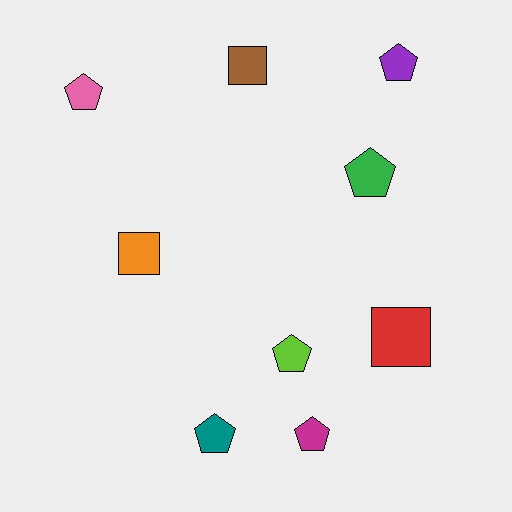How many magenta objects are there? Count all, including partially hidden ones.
There is 1 magenta object.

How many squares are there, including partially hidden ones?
There are 3 squares.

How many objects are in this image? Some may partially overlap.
There are 9 objects.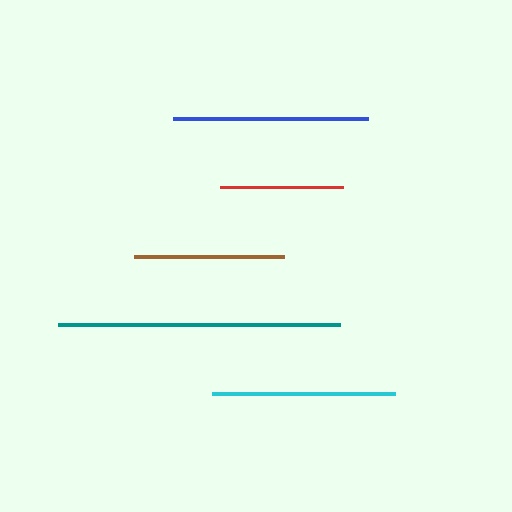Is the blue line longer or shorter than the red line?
The blue line is longer than the red line.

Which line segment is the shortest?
The red line is the shortest at approximately 122 pixels.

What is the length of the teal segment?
The teal segment is approximately 281 pixels long.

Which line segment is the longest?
The teal line is the longest at approximately 281 pixels.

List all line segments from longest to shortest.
From longest to shortest: teal, blue, cyan, brown, red.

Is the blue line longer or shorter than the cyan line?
The blue line is longer than the cyan line.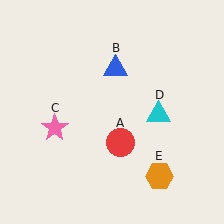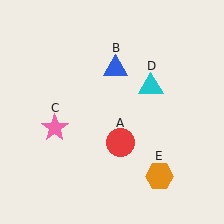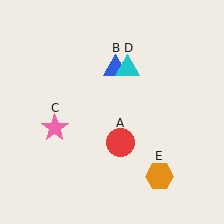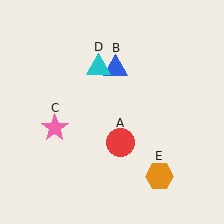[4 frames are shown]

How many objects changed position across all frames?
1 object changed position: cyan triangle (object D).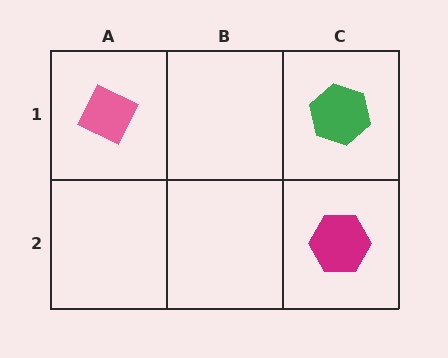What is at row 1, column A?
A pink diamond.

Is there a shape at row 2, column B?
No, that cell is empty.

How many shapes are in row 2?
1 shape.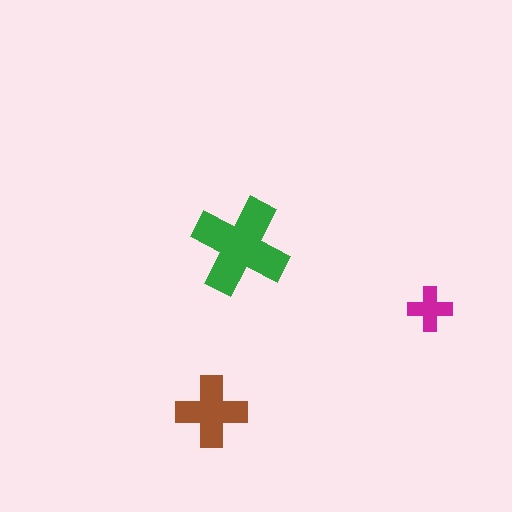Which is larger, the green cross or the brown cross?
The green one.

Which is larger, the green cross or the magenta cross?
The green one.